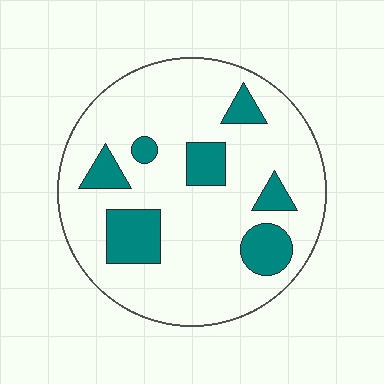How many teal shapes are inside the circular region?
7.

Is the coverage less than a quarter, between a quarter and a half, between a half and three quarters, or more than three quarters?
Less than a quarter.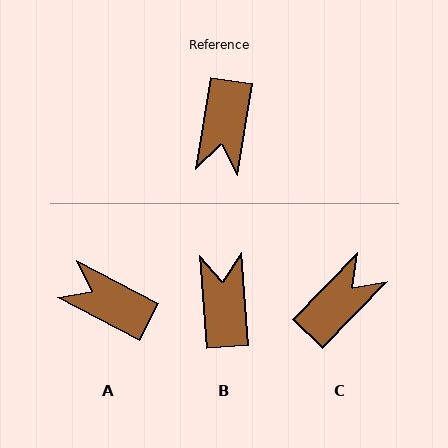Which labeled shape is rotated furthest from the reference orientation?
B, about 166 degrees away.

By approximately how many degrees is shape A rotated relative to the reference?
Approximately 109 degrees clockwise.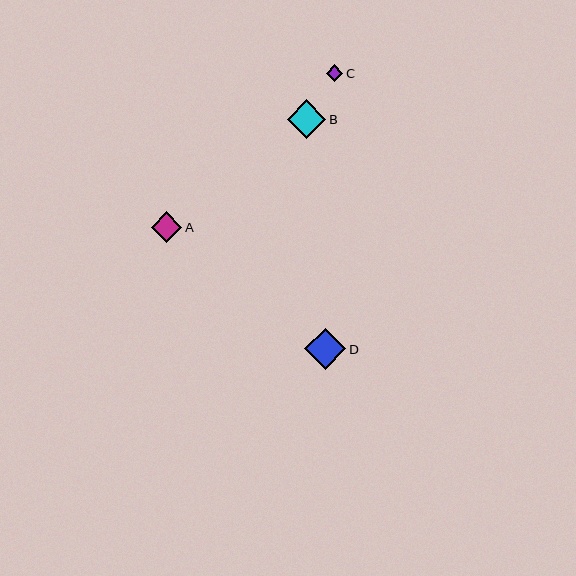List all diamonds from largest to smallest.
From largest to smallest: D, B, A, C.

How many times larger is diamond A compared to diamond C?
Diamond A is approximately 1.9 times the size of diamond C.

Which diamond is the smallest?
Diamond C is the smallest with a size of approximately 17 pixels.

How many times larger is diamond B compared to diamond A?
Diamond B is approximately 1.3 times the size of diamond A.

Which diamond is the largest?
Diamond D is the largest with a size of approximately 41 pixels.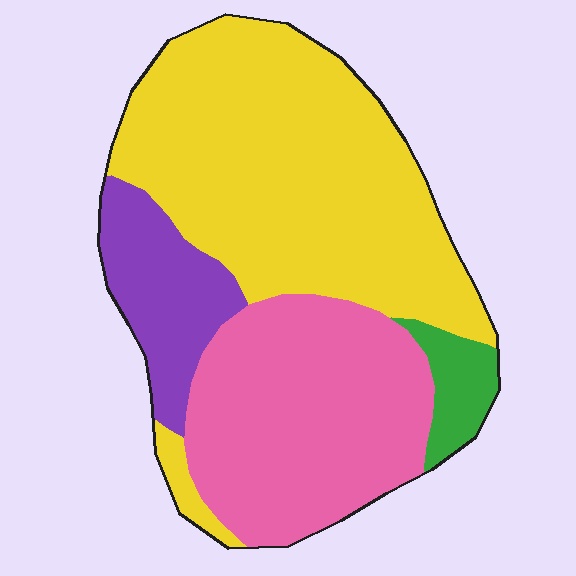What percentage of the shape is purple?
Purple takes up about one eighth (1/8) of the shape.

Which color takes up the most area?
Yellow, at roughly 50%.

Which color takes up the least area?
Green, at roughly 5%.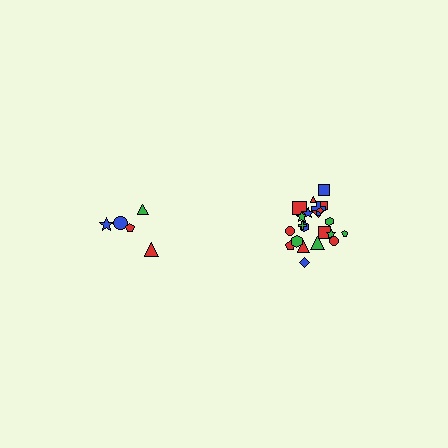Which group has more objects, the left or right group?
The right group.